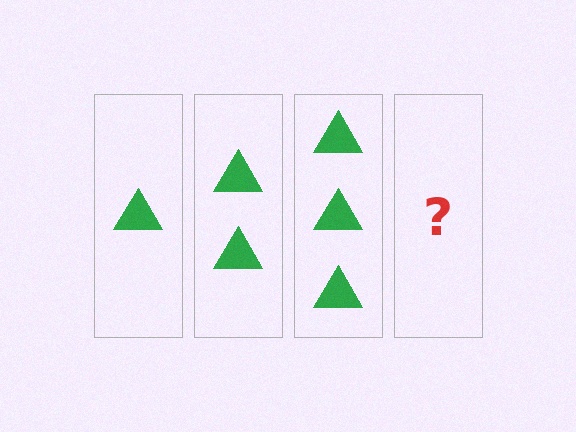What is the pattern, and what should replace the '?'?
The pattern is that each step adds one more triangle. The '?' should be 4 triangles.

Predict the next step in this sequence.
The next step is 4 triangles.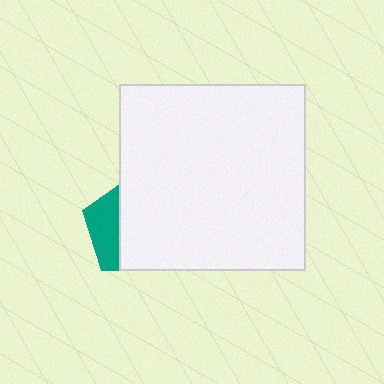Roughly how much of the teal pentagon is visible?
A small part of it is visible (roughly 32%).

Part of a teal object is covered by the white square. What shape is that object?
It is a pentagon.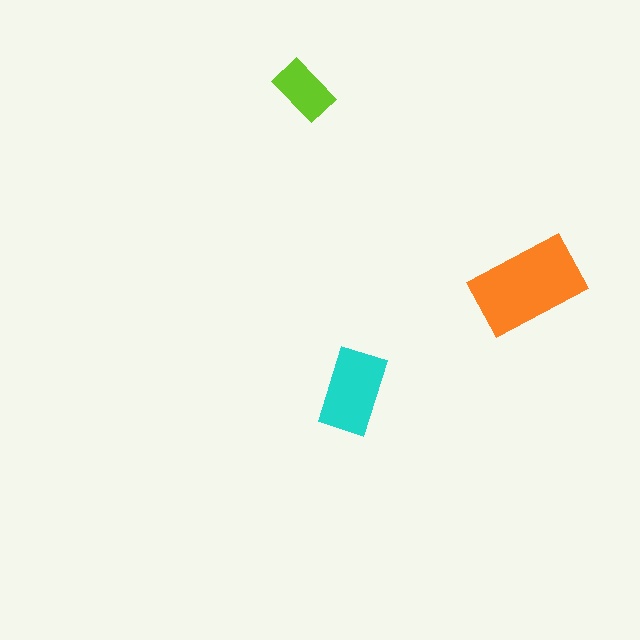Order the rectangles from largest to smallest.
the orange one, the cyan one, the lime one.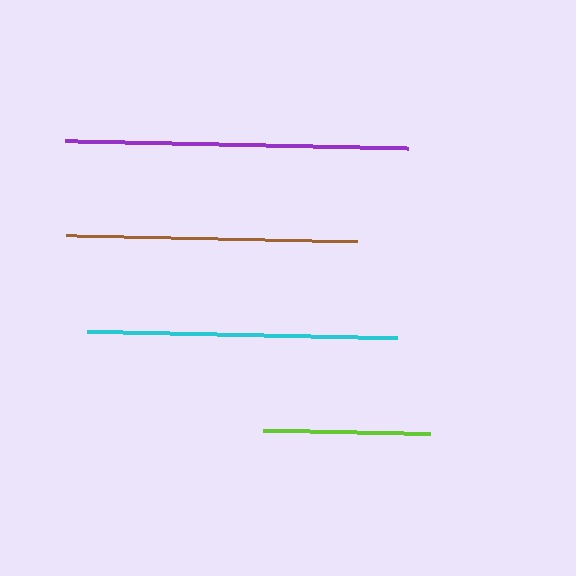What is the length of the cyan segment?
The cyan segment is approximately 311 pixels long.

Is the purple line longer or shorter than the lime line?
The purple line is longer than the lime line.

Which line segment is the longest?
The purple line is the longest at approximately 344 pixels.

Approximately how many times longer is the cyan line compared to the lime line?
The cyan line is approximately 1.9 times the length of the lime line.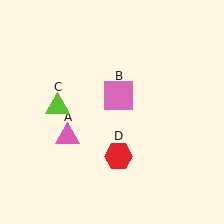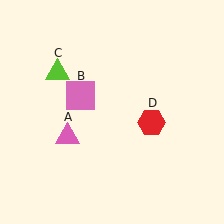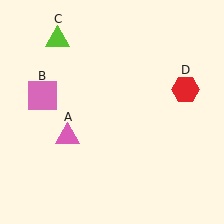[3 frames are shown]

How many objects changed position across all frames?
3 objects changed position: pink square (object B), lime triangle (object C), red hexagon (object D).